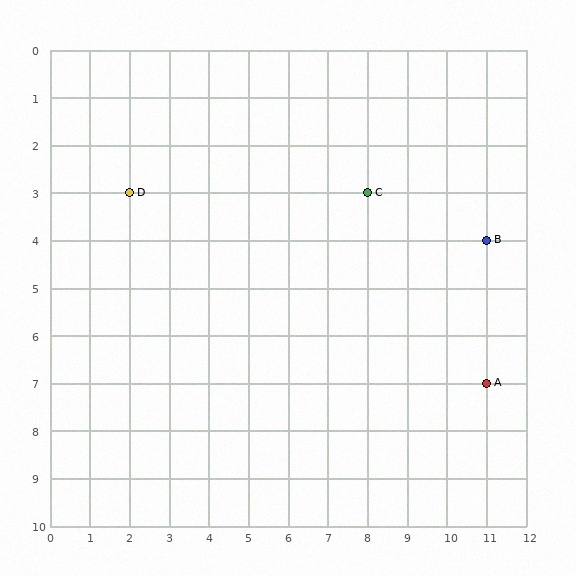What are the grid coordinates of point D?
Point D is at grid coordinates (2, 3).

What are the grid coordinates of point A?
Point A is at grid coordinates (11, 7).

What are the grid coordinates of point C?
Point C is at grid coordinates (8, 3).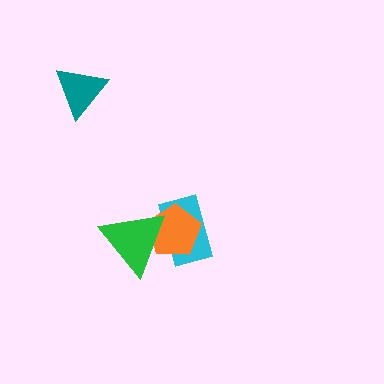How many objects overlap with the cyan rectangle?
2 objects overlap with the cyan rectangle.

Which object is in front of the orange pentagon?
The green triangle is in front of the orange pentagon.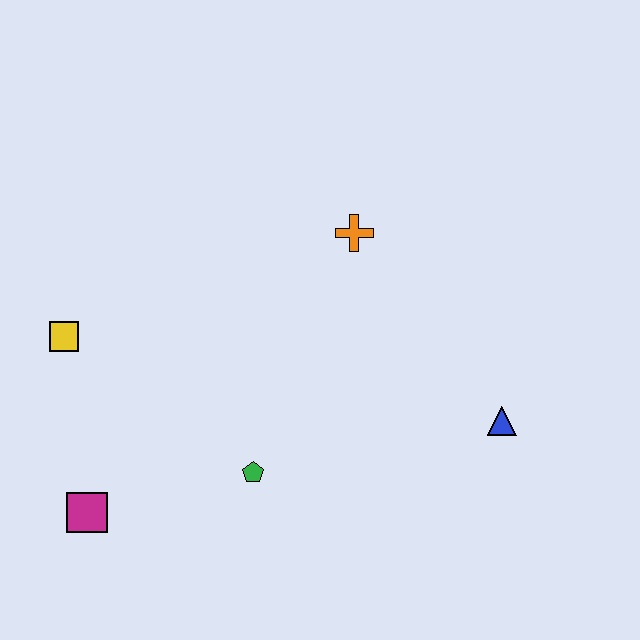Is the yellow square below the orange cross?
Yes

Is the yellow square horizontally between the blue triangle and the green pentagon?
No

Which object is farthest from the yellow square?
The blue triangle is farthest from the yellow square.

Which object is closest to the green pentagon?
The magenta square is closest to the green pentagon.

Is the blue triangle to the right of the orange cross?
Yes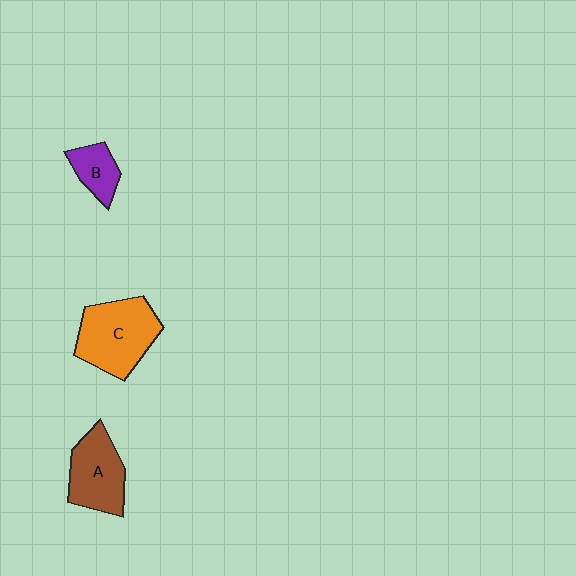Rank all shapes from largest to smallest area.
From largest to smallest: C (orange), A (brown), B (purple).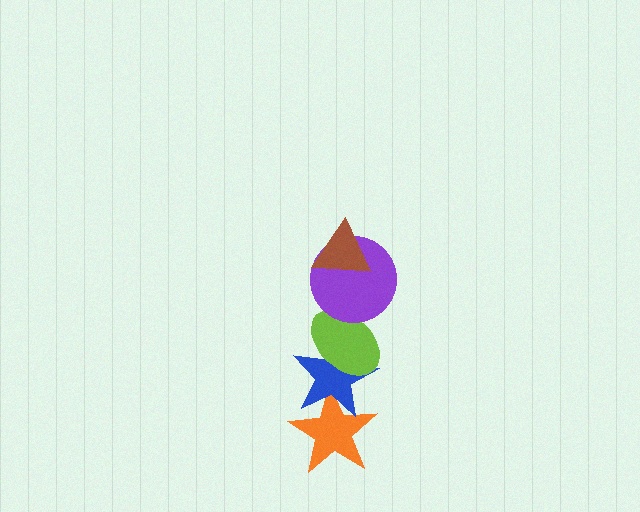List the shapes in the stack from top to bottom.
From top to bottom: the brown triangle, the purple circle, the lime ellipse, the blue star, the orange star.